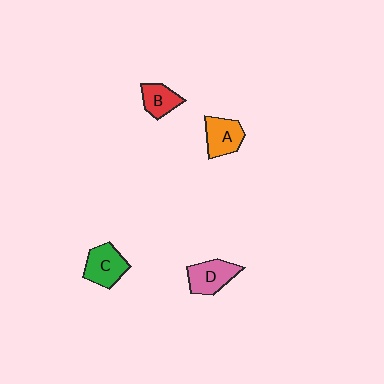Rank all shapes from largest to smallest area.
From largest to smallest: C (green), D (pink), A (orange), B (red).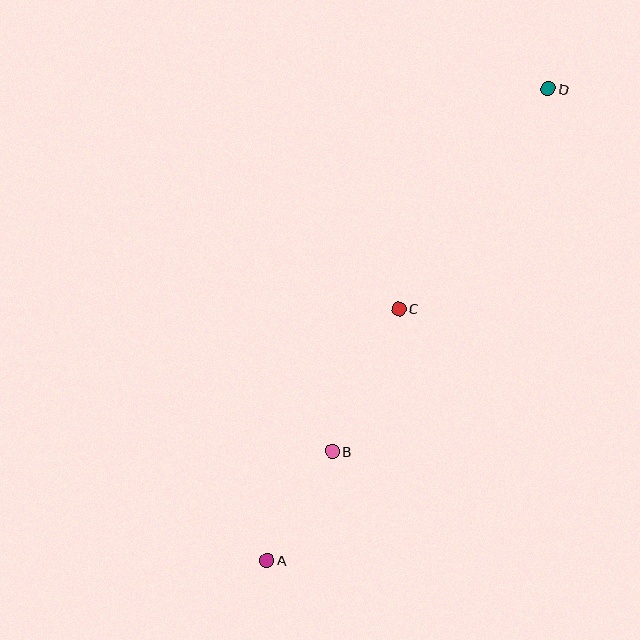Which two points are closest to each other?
Points A and B are closest to each other.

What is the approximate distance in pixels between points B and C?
The distance between B and C is approximately 157 pixels.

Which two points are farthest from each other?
Points A and D are farthest from each other.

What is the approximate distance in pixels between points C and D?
The distance between C and D is approximately 266 pixels.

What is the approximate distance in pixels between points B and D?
The distance between B and D is approximately 422 pixels.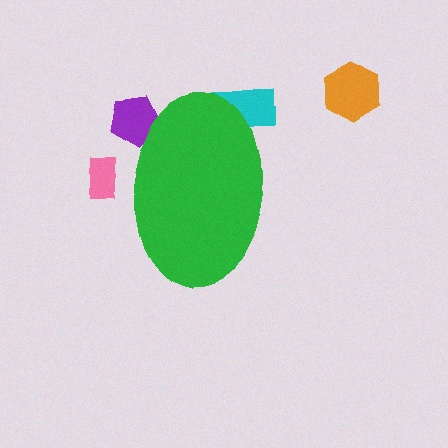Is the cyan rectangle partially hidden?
Yes, the cyan rectangle is partially hidden behind the green ellipse.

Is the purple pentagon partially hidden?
Yes, the purple pentagon is partially hidden behind the green ellipse.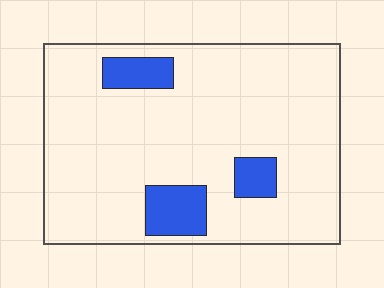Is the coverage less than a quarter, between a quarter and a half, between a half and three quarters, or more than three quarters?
Less than a quarter.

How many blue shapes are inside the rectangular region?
3.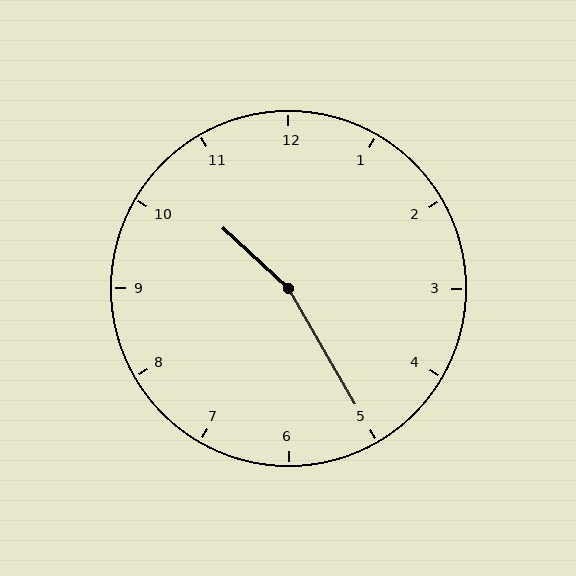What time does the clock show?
10:25.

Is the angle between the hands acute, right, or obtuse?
It is obtuse.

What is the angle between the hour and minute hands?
Approximately 162 degrees.